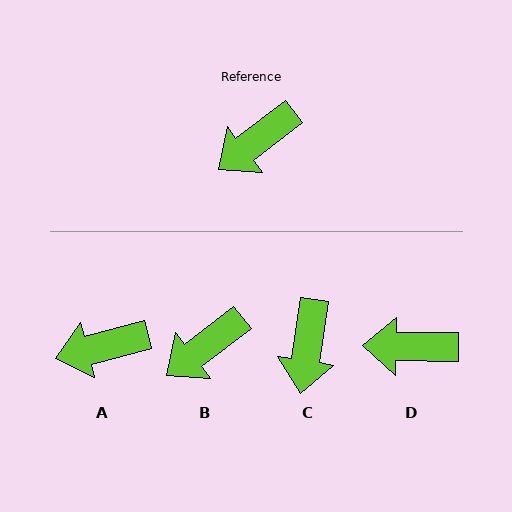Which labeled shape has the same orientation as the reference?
B.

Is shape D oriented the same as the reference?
No, it is off by about 38 degrees.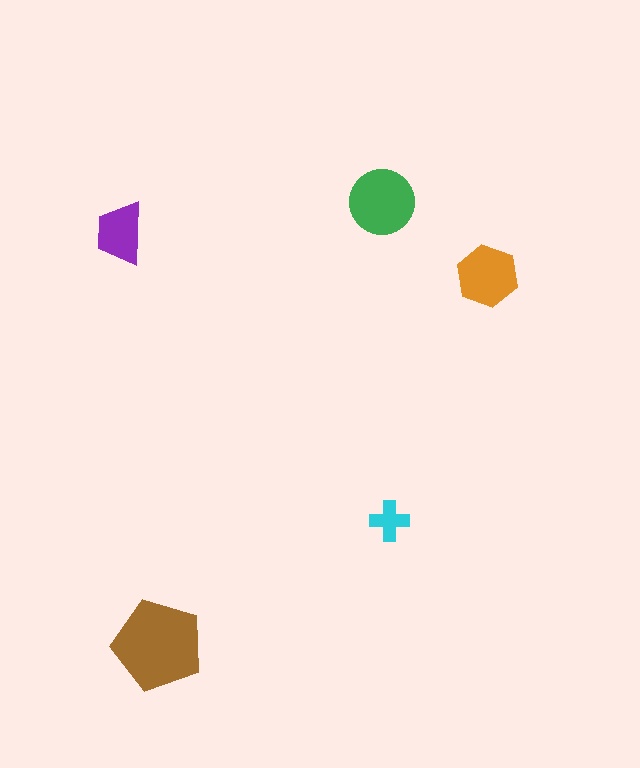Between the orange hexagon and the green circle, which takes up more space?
The green circle.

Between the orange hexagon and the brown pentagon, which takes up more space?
The brown pentagon.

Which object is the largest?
The brown pentagon.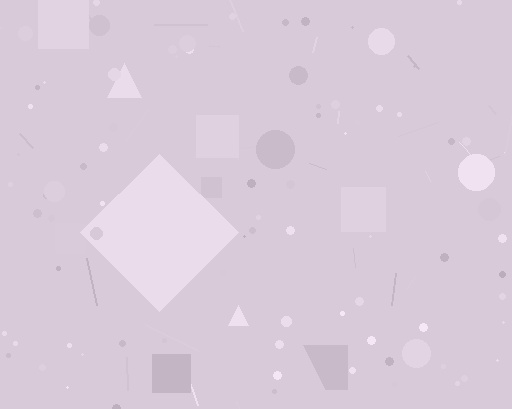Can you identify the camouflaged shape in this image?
The camouflaged shape is a diamond.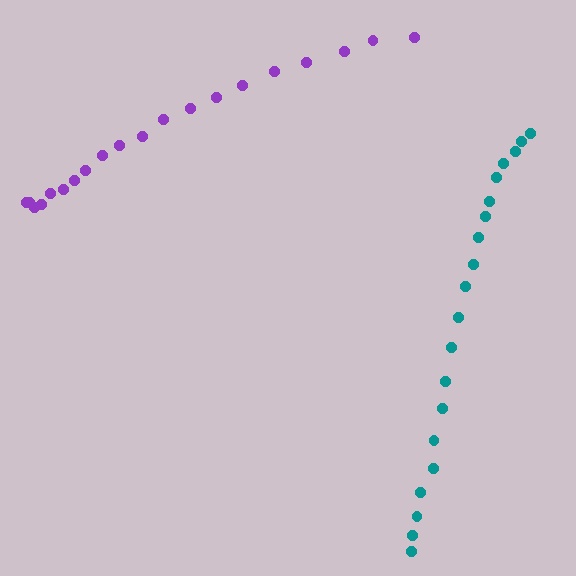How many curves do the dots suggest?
There are 2 distinct paths.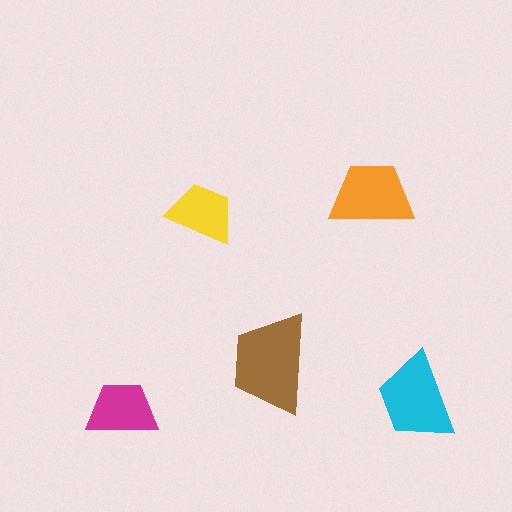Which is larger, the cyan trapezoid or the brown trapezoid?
The brown one.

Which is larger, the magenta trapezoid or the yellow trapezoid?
The magenta one.